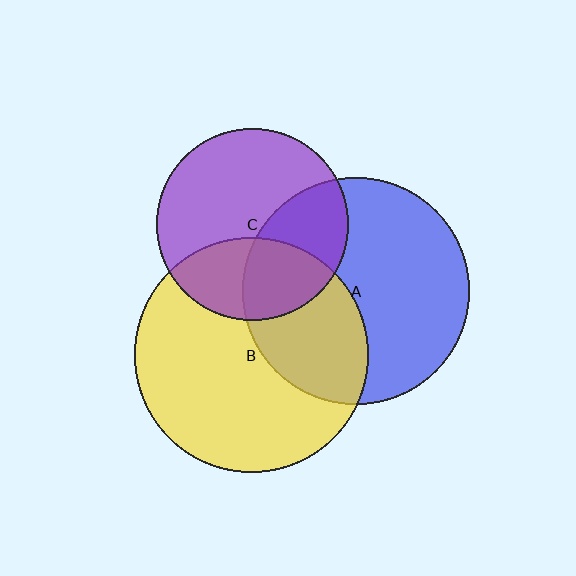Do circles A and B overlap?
Yes.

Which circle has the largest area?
Circle B (yellow).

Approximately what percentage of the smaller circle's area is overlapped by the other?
Approximately 35%.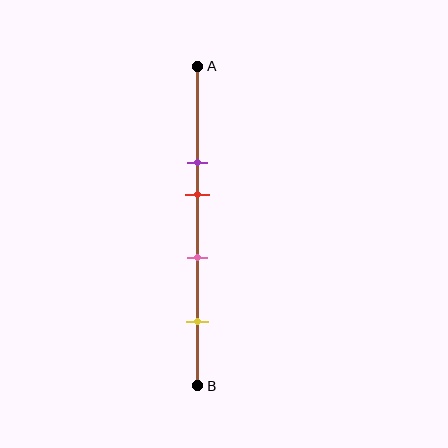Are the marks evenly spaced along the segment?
No, the marks are not evenly spaced.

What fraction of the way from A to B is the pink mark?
The pink mark is approximately 60% (0.6) of the way from A to B.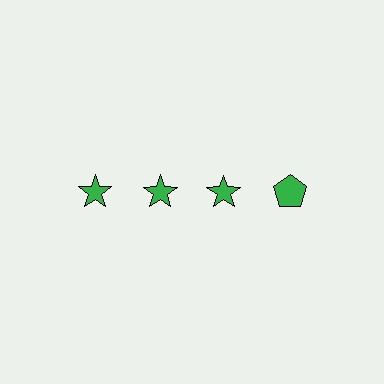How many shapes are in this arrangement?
There are 4 shapes arranged in a grid pattern.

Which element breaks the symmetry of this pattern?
The green pentagon in the top row, second from right column breaks the symmetry. All other shapes are green stars.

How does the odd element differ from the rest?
It has a different shape: pentagon instead of star.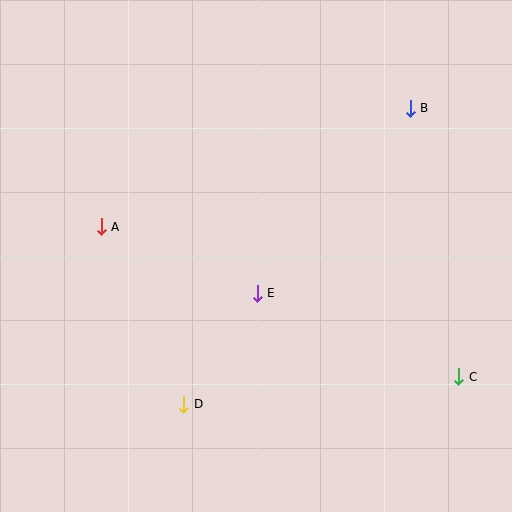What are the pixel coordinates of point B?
Point B is at (410, 108).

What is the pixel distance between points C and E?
The distance between C and E is 218 pixels.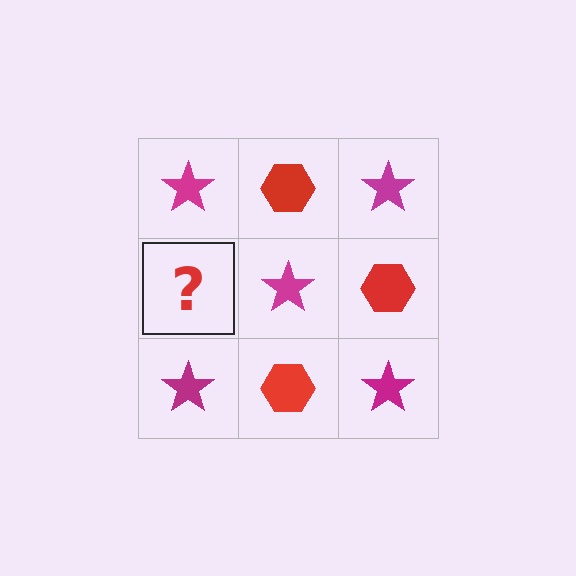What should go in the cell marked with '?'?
The missing cell should contain a red hexagon.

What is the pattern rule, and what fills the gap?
The rule is that it alternates magenta star and red hexagon in a checkerboard pattern. The gap should be filled with a red hexagon.